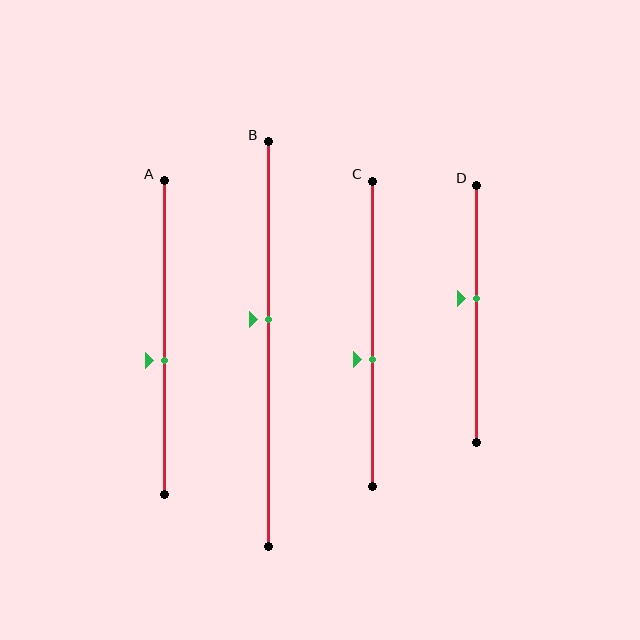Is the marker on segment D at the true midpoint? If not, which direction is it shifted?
No, the marker on segment D is shifted upward by about 6% of the segment length.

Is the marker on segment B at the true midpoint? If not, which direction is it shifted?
No, the marker on segment B is shifted upward by about 6% of the segment length.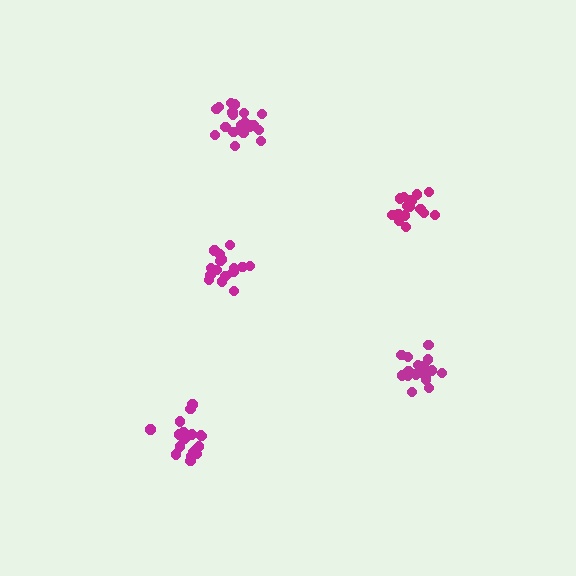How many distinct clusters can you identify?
There are 5 distinct clusters.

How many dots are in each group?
Group 1: 15 dots, Group 2: 19 dots, Group 3: 16 dots, Group 4: 18 dots, Group 5: 21 dots (89 total).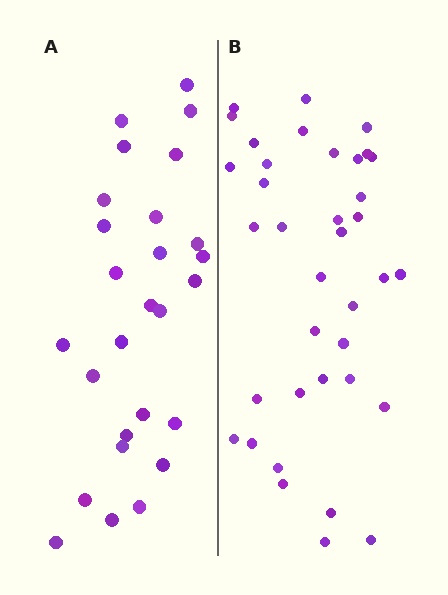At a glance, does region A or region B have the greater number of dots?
Region B (the right region) has more dots.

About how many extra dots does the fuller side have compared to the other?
Region B has roughly 10 or so more dots than region A.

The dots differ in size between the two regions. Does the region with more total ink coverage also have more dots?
No. Region A has more total ink coverage because its dots are larger, but region B actually contains more individual dots. Total area can be misleading — the number of items is what matters here.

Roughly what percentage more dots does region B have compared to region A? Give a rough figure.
About 35% more.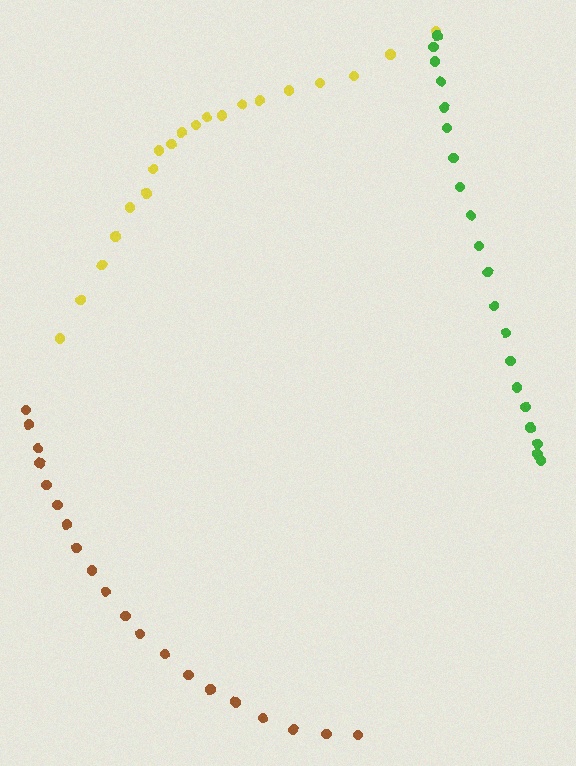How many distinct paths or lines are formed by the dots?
There are 3 distinct paths.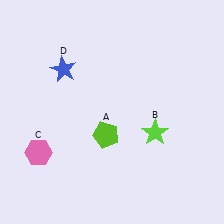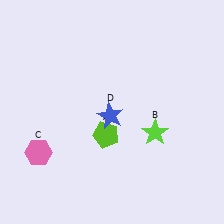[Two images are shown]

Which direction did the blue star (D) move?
The blue star (D) moved right.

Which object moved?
The blue star (D) moved right.